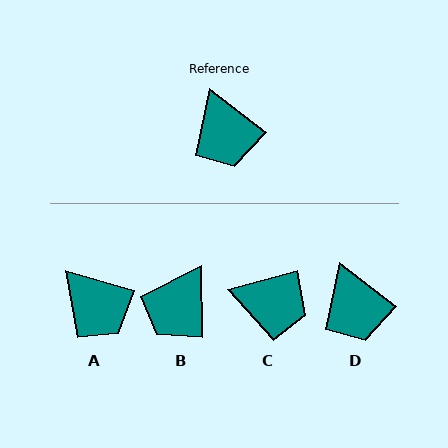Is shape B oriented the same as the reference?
No, it is off by about 51 degrees.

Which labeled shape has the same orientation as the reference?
D.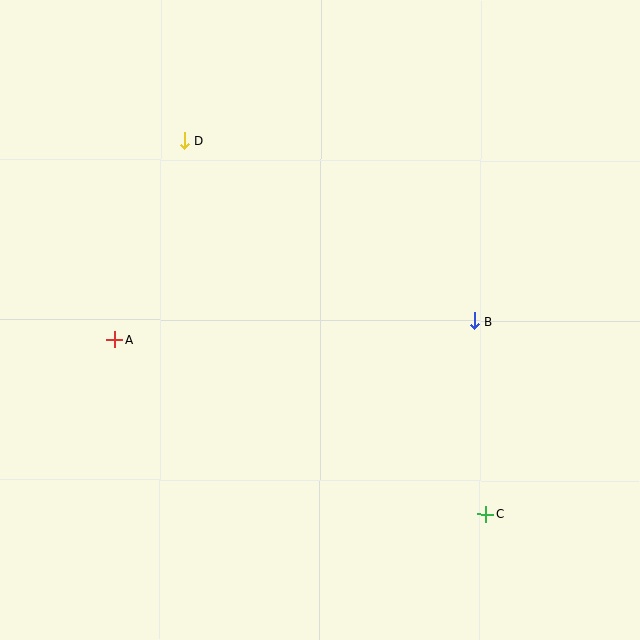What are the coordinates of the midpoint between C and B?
The midpoint between C and B is at (480, 418).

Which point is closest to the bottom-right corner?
Point C is closest to the bottom-right corner.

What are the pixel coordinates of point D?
Point D is at (184, 141).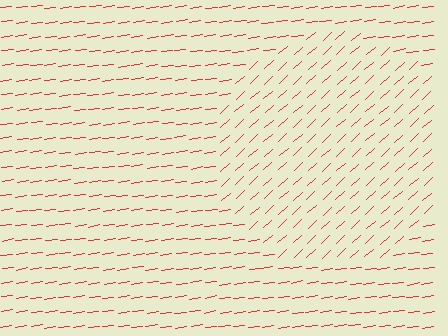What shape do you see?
I see a circle.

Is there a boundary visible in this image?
Yes, there is a texture boundary formed by a change in line orientation.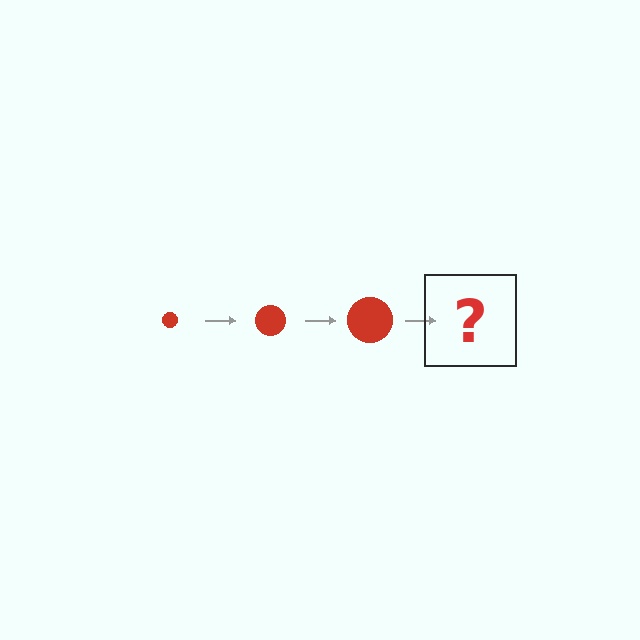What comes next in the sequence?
The next element should be a red circle, larger than the previous one.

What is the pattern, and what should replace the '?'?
The pattern is that the circle gets progressively larger each step. The '?' should be a red circle, larger than the previous one.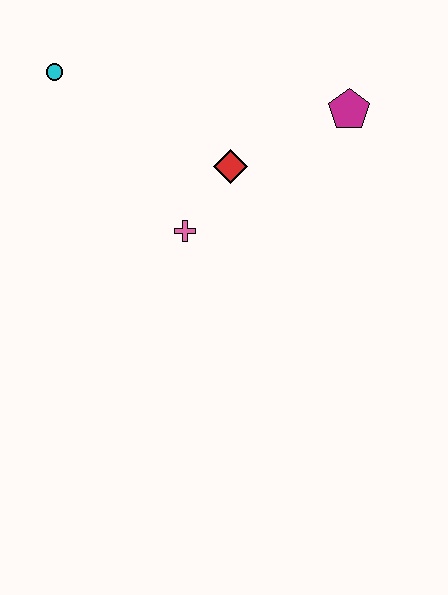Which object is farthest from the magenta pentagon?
The cyan circle is farthest from the magenta pentagon.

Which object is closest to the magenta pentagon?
The red diamond is closest to the magenta pentagon.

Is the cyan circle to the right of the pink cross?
No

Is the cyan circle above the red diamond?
Yes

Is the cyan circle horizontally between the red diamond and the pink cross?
No